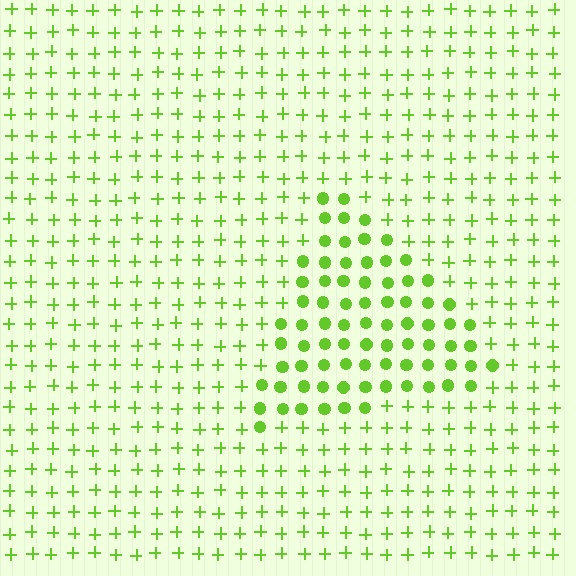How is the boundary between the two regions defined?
The boundary is defined by a change in element shape: circles inside vs. plus signs outside. All elements share the same color and spacing.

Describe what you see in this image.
The image is filled with small lime elements arranged in a uniform grid. A triangle-shaped region contains circles, while the surrounding area contains plus signs. The boundary is defined purely by the change in element shape.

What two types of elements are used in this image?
The image uses circles inside the triangle region and plus signs outside it.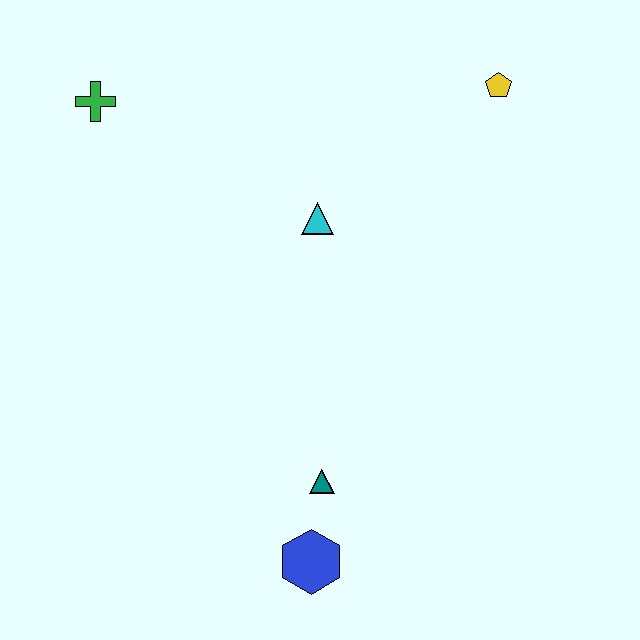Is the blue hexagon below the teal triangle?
Yes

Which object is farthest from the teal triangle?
The green cross is farthest from the teal triangle.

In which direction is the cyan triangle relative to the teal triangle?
The cyan triangle is above the teal triangle.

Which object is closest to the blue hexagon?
The teal triangle is closest to the blue hexagon.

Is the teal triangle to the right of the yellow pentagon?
No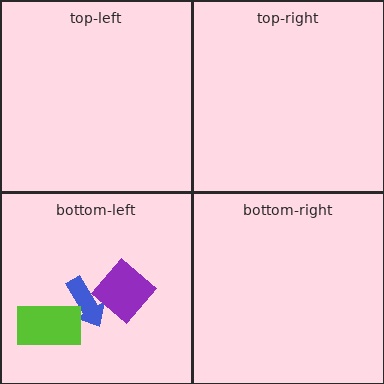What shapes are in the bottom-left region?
The blue arrow, the lime rectangle, the purple diamond.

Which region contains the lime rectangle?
The bottom-left region.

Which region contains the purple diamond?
The bottom-left region.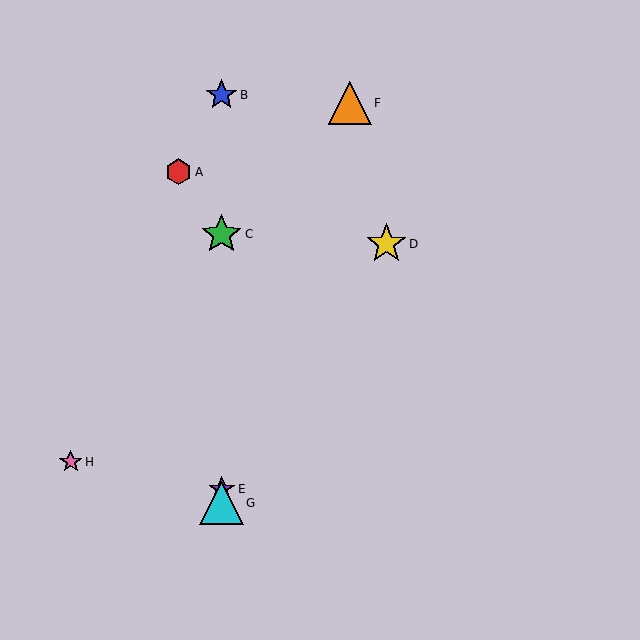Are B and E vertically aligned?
Yes, both are at x≈222.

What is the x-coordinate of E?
Object E is at x≈222.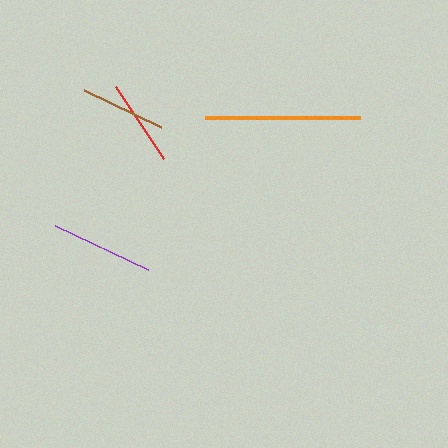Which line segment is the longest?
The orange line is the longest at approximately 155 pixels.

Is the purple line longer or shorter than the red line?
The purple line is longer than the red line.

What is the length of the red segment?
The red segment is approximately 86 pixels long.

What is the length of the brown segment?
The brown segment is approximately 85 pixels long.